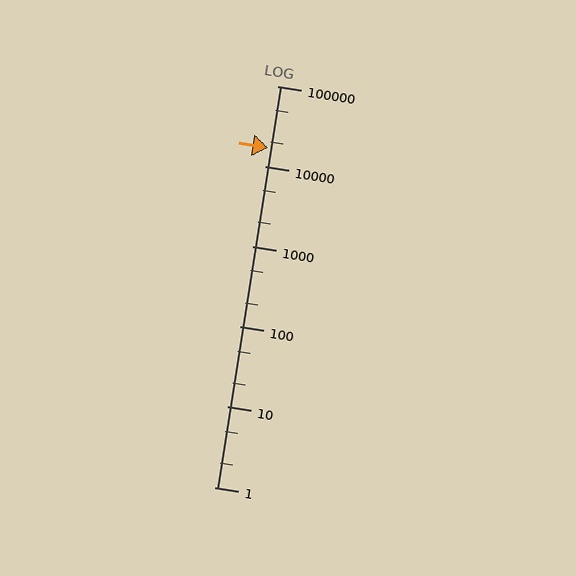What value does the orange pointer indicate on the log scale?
The pointer indicates approximately 17000.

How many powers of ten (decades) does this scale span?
The scale spans 5 decades, from 1 to 100000.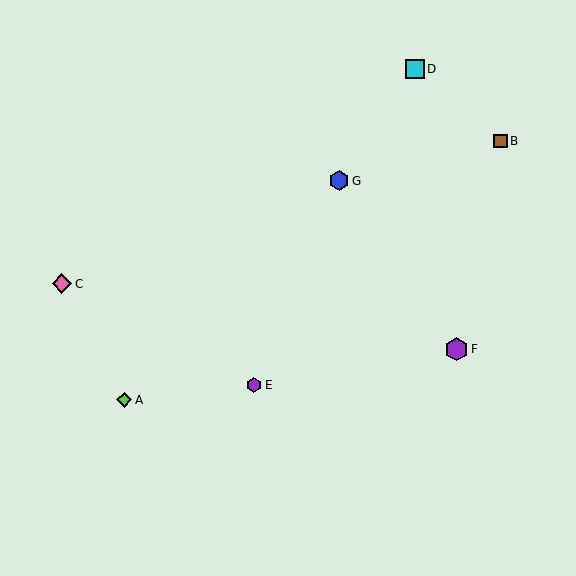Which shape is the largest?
The purple hexagon (labeled F) is the largest.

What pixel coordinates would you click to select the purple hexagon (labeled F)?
Click at (457, 349) to select the purple hexagon F.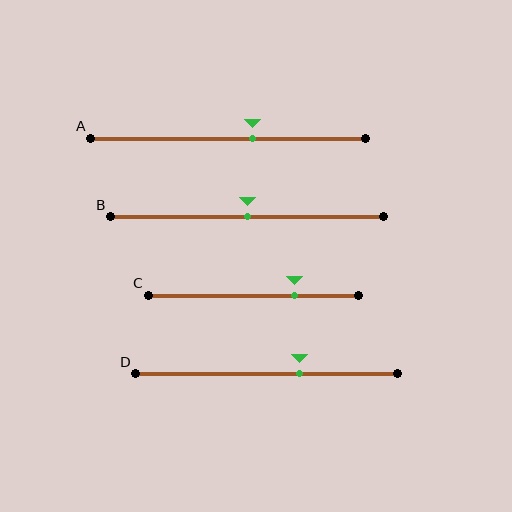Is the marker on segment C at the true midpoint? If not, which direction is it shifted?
No, the marker on segment C is shifted to the right by about 20% of the segment length.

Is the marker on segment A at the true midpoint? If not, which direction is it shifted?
No, the marker on segment A is shifted to the right by about 9% of the segment length.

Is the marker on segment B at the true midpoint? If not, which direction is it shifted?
Yes, the marker on segment B is at the true midpoint.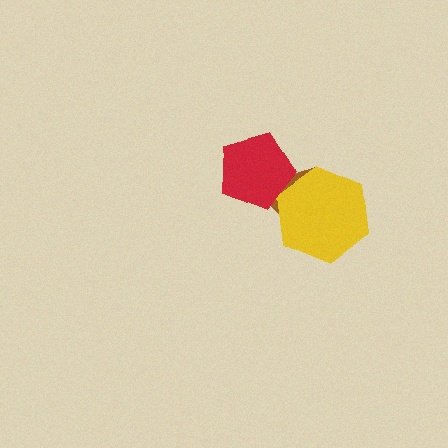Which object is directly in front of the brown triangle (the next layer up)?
The yellow hexagon is directly in front of the brown triangle.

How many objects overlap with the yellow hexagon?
2 objects overlap with the yellow hexagon.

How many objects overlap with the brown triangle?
2 objects overlap with the brown triangle.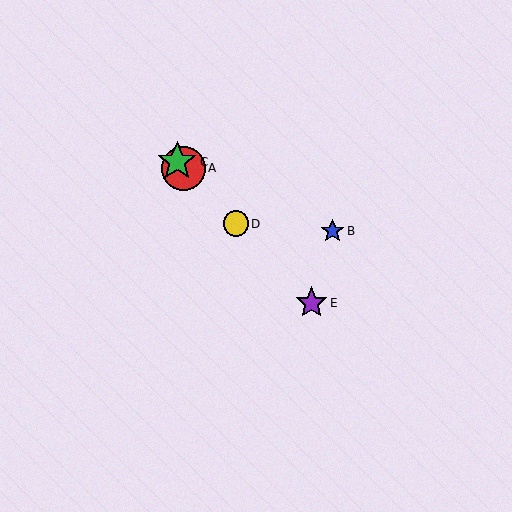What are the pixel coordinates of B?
Object B is at (332, 231).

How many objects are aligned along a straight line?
4 objects (A, C, D, E) are aligned along a straight line.